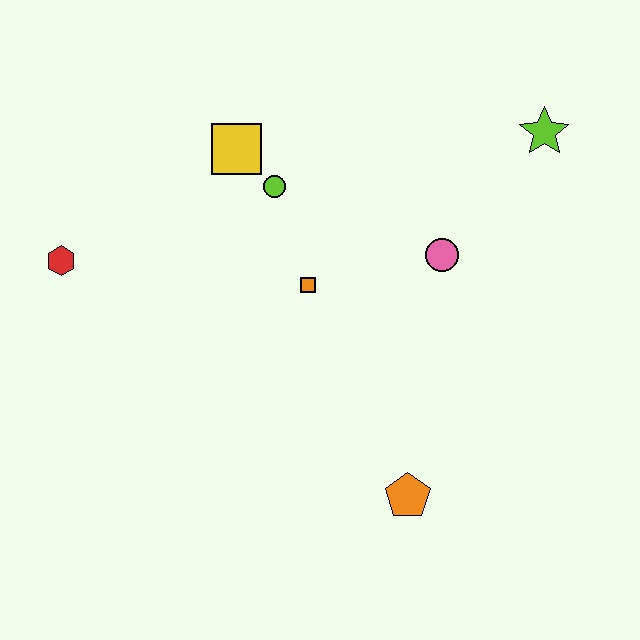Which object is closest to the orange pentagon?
The orange square is closest to the orange pentagon.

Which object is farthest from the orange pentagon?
The red hexagon is farthest from the orange pentagon.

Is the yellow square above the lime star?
No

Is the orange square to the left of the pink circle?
Yes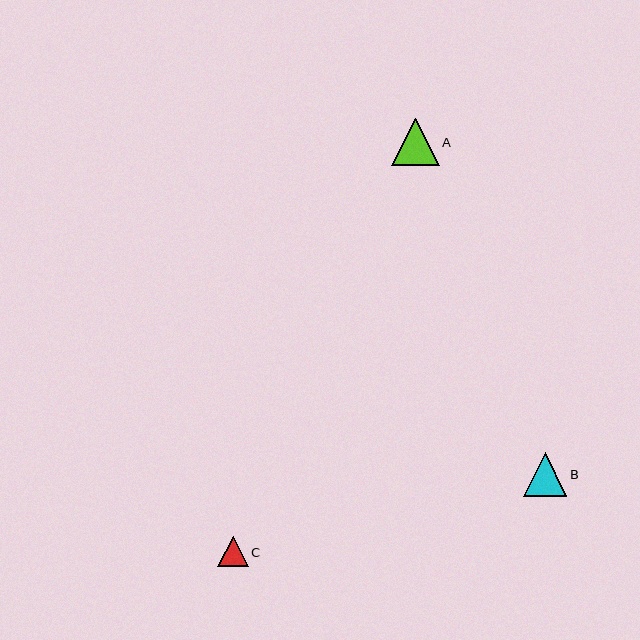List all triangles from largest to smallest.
From largest to smallest: A, B, C.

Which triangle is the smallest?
Triangle C is the smallest with a size of approximately 30 pixels.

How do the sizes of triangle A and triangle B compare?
Triangle A and triangle B are approximately the same size.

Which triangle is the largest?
Triangle A is the largest with a size of approximately 47 pixels.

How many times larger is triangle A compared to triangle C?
Triangle A is approximately 1.6 times the size of triangle C.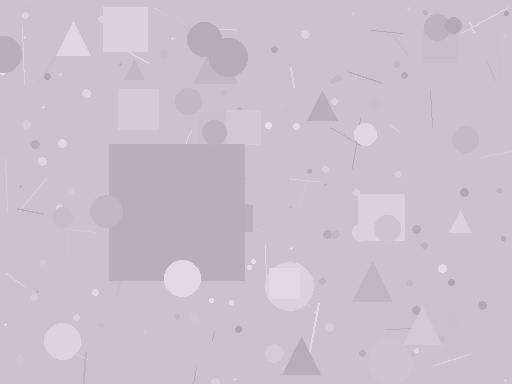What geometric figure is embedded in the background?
A square is embedded in the background.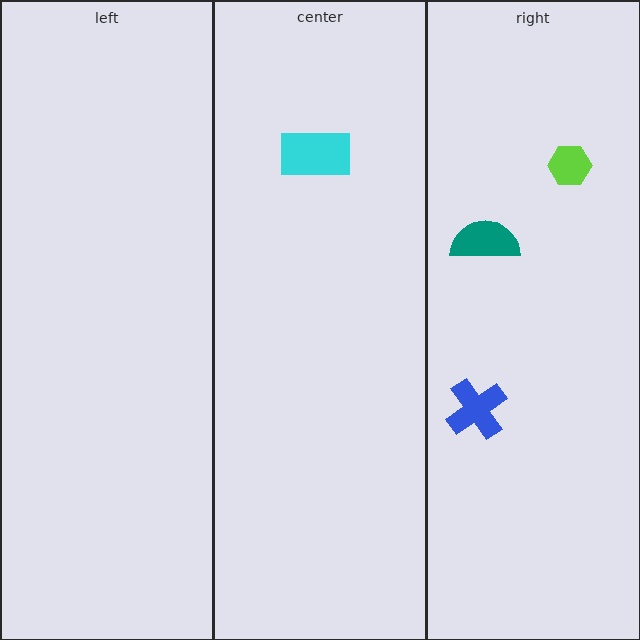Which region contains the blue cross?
The right region.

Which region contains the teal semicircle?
The right region.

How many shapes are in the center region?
1.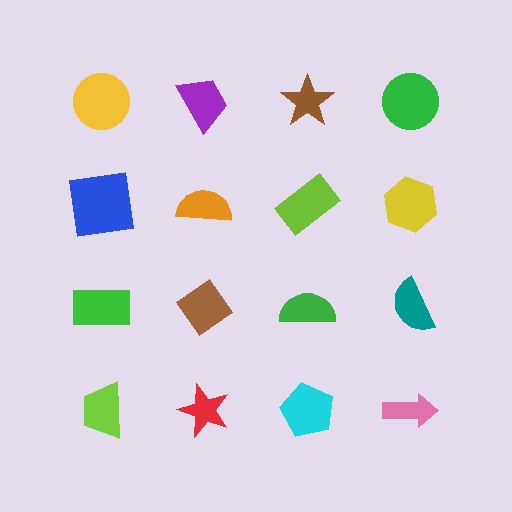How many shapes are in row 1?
4 shapes.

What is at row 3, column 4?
A teal semicircle.